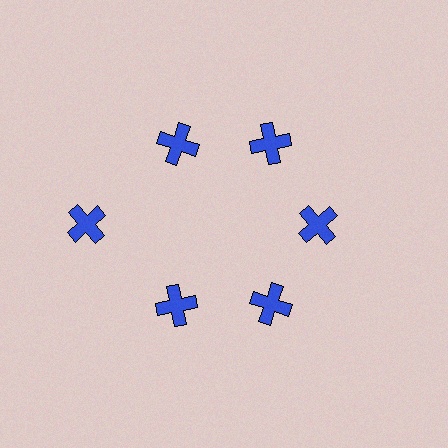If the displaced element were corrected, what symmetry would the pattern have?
It would have 6-fold rotational symmetry — the pattern would map onto itself every 60 degrees.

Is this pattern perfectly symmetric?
No. The 6 blue crosses are arranged in a ring, but one element near the 9 o'clock position is pushed outward from the center, breaking the 6-fold rotational symmetry.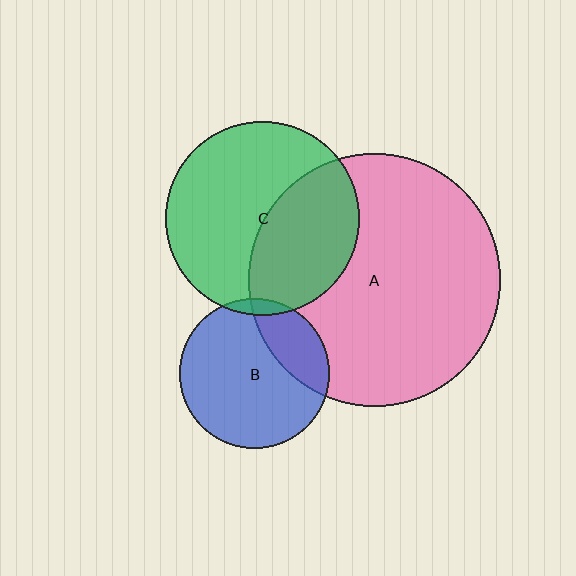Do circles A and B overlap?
Yes.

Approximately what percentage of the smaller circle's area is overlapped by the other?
Approximately 25%.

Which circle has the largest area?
Circle A (pink).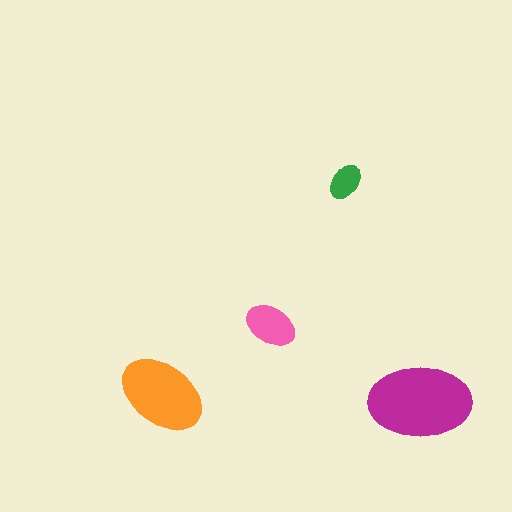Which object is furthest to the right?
The magenta ellipse is rightmost.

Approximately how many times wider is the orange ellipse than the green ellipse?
About 2.5 times wider.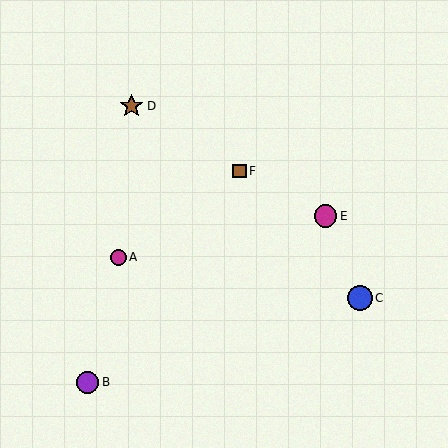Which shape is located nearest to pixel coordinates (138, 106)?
The brown star (labeled D) at (132, 106) is nearest to that location.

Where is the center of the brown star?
The center of the brown star is at (132, 106).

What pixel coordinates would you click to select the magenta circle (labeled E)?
Click at (325, 216) to select the magenta circle E.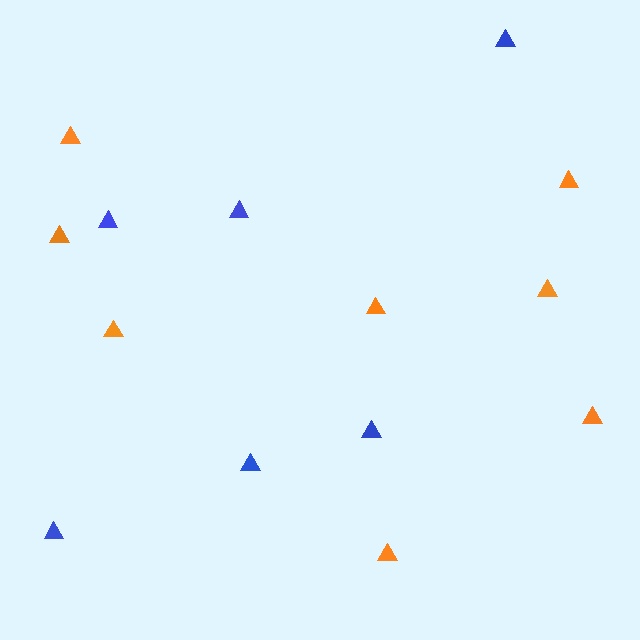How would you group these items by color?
There are 2 groups: one group of orange triangles (8) and one group of blue triangles (6).